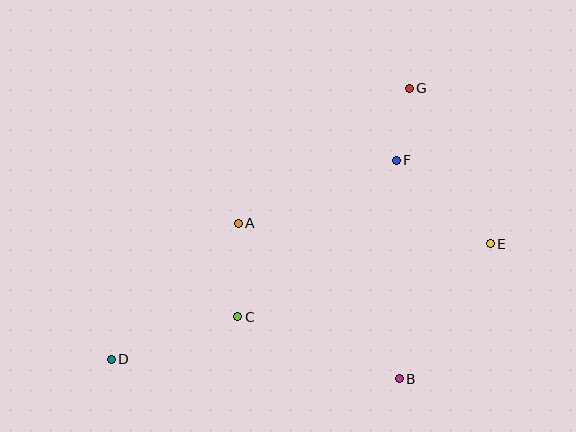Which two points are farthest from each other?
Points D and G are farthest from each other.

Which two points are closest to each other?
Points F and G are closest to each other.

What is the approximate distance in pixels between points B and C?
The distance between B and C is approximately 173 pixels.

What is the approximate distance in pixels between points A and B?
The distance between A and B is approximately 224 pixels.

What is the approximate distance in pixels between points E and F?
The distance between E and F is approximately 125 pixels.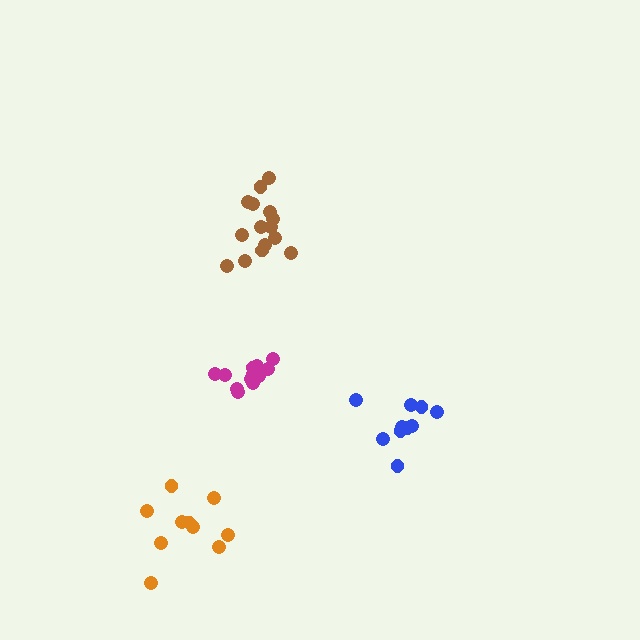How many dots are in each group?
Group 1: 10 dots, Group 2: 15 dots, Group 3: 11 dots, Group 4: 13 dots (49 total).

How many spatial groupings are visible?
There are 4 spatial groupings.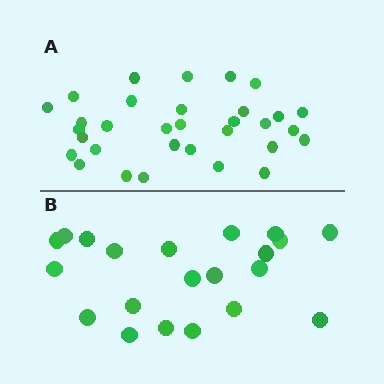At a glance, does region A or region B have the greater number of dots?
Region A (the top region) has more dots.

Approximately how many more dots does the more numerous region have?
Region A has roughly 12 or so more dots than region B.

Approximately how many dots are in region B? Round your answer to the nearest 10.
About 20 dots. (The exact count is 21, which rounds to 20.)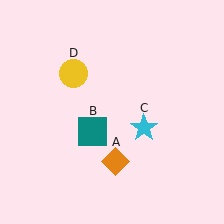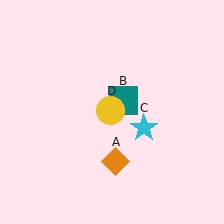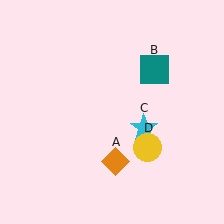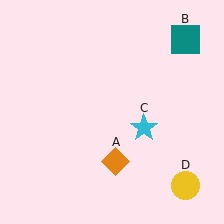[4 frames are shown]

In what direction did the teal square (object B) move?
The teal square (object B) moved up and to the right.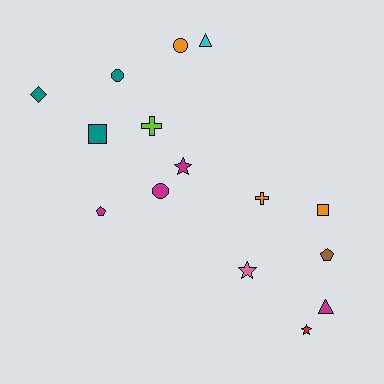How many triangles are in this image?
There are 2 triangles.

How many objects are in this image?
There are 15 objects.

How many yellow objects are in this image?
There are no yellow objects.